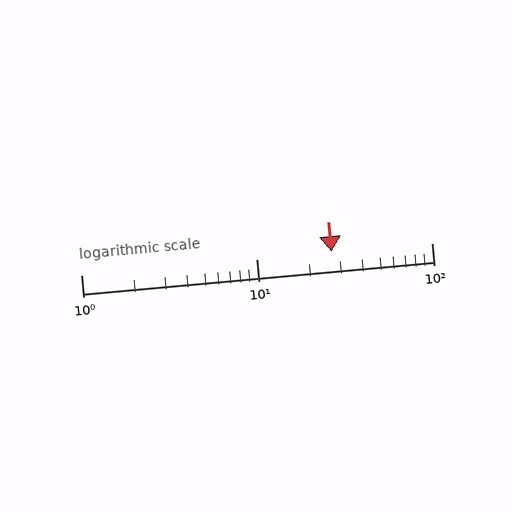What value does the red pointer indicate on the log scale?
The pointer indicates approximately 27.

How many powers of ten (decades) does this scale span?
The scale spans 2 decades, from 1 to 100.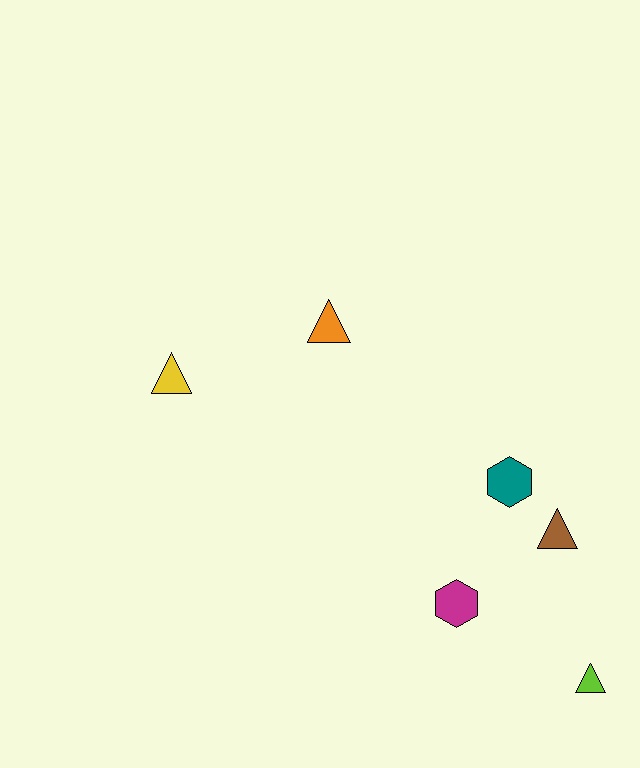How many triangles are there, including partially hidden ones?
There are 4 triangles.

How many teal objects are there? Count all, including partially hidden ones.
There is 1 teal object.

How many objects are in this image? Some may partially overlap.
There are 6 objects.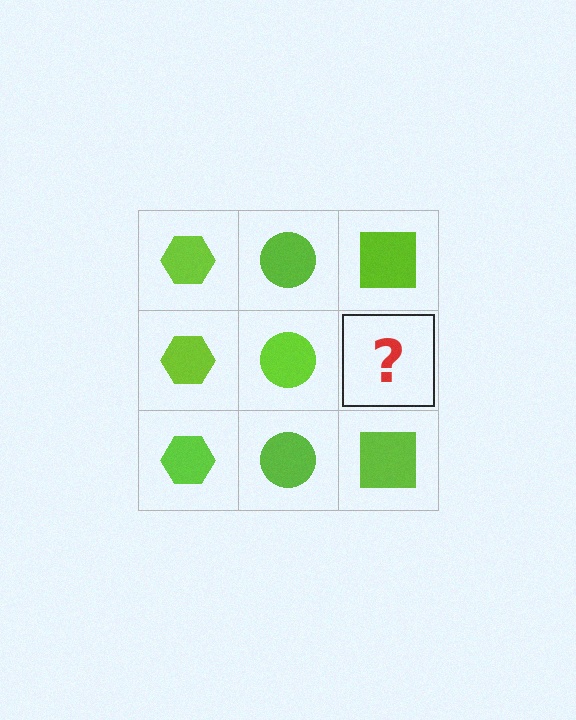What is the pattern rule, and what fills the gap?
The rule is that each column has a consistent shape. The gap should be filled with a lime square.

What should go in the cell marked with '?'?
The missing cell should contain a lime square.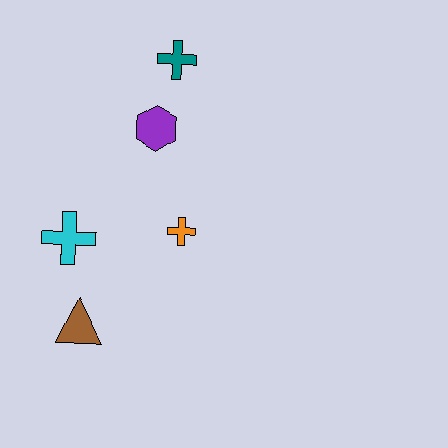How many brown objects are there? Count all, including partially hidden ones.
There is 1 brown object.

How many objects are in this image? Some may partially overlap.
There are 5 objects.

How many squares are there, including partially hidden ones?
There are no squares.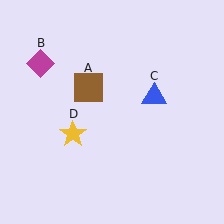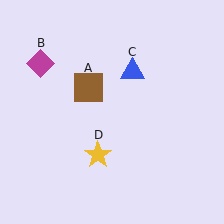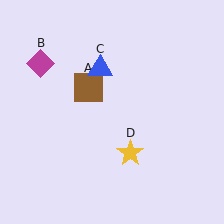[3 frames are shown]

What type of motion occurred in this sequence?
The blue triangle (object C), yellow star (object D) rotated counterclockwise around the center of the scene.